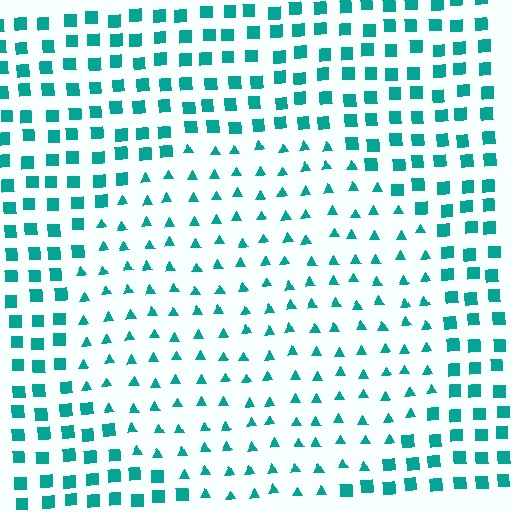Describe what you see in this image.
The image is filled with small teal elements arranged in a uniform grid. A circle-shaped region contains triangles, while the surrounding area contains squares. The boundary is defined purely by the change in element shape.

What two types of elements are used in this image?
The image uses triangles inside the circle region and squares outside it.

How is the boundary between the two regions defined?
The boundary is defined by a change in element shape: triangles inside vs. squares outside. All elements share the same color and spacing.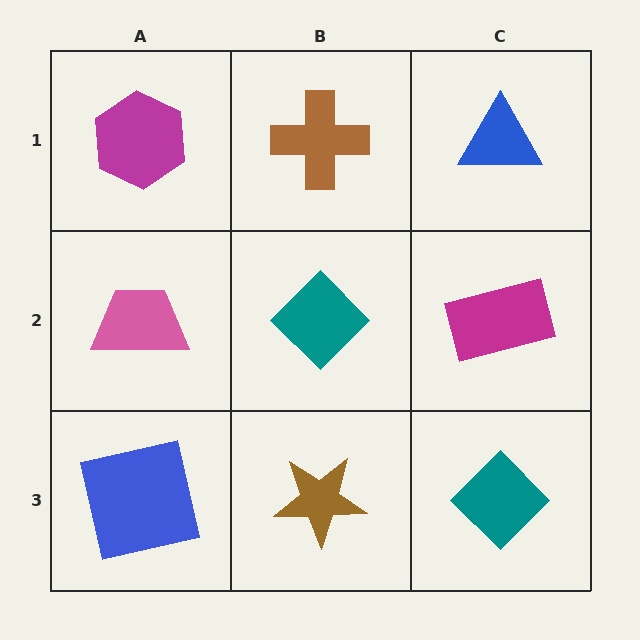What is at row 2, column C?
A magenta rectangle.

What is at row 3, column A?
A blue square.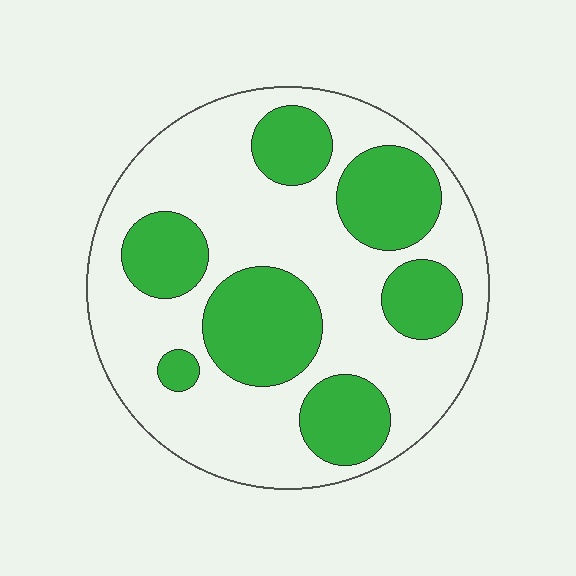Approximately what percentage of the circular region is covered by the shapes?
Approximately 35%.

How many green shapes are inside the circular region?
7.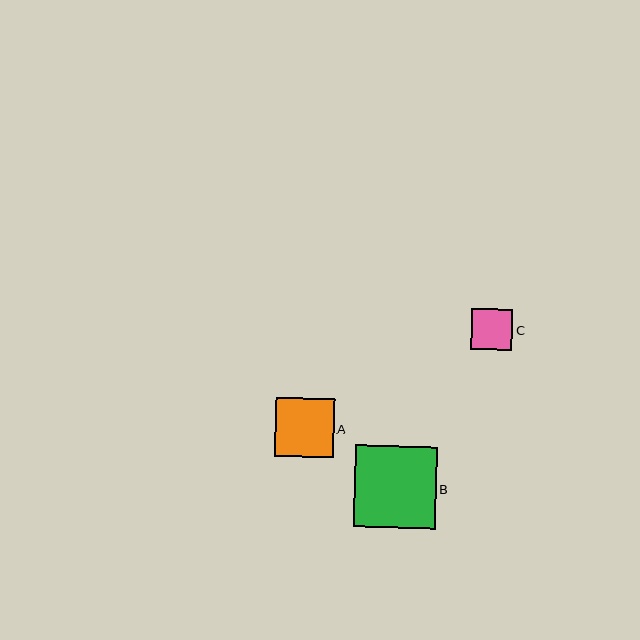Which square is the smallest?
Square C is the smallest with a size of approximately 41 pixels.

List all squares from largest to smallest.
From largest to smallest: B, A, C.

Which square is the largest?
Square B is the largest with a size of approximately 82 pixels.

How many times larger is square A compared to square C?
Square A is approximately 1.4 times the size of square C.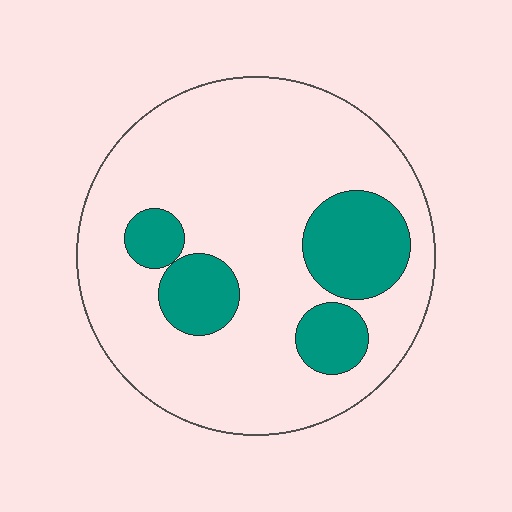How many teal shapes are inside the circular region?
4.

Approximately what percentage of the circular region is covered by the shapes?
Approximately 20%.